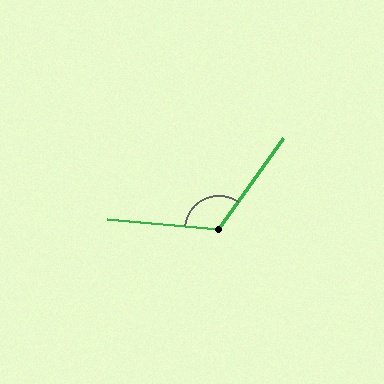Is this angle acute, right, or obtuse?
It is obtuse.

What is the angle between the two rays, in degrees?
Approximately 120 degrees.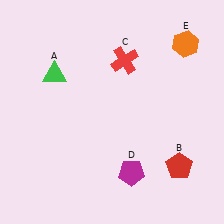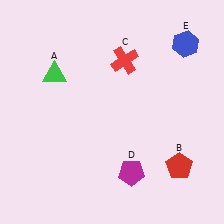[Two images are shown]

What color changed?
The hexagon (E) changed from orange in Image 1 to blue in Image 2.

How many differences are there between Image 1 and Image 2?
There is 1 difference between the two images.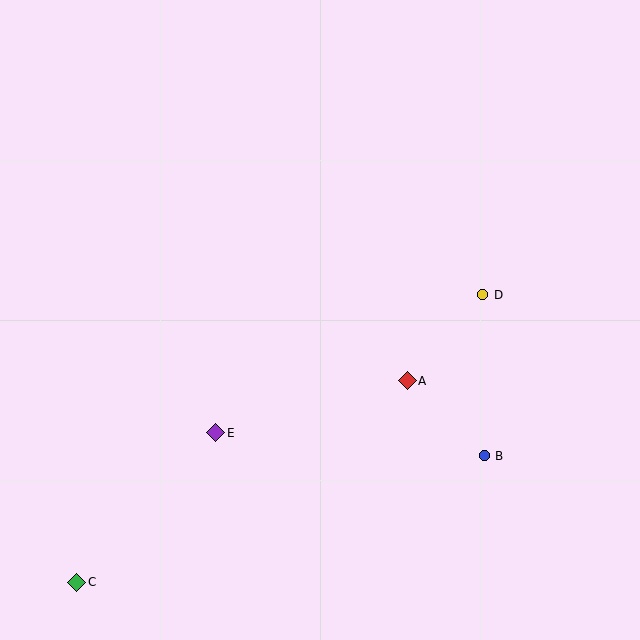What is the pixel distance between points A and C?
The distance between A and C is 387 pixels.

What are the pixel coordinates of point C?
Point C is at (77, 582).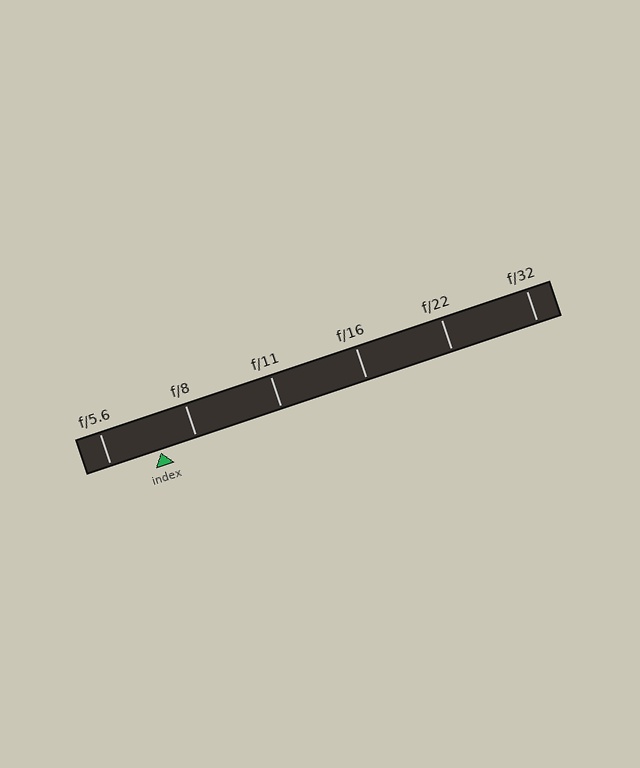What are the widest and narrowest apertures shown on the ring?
The widest aperture shown is f/5.6 and the narrowest is f/32.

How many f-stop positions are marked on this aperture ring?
There are 6 f-stop positions marked.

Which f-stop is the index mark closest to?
The index mark is closest to f/8.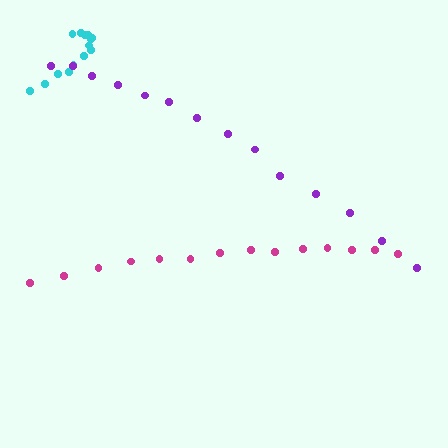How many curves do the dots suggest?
There are 3 distinct paths.